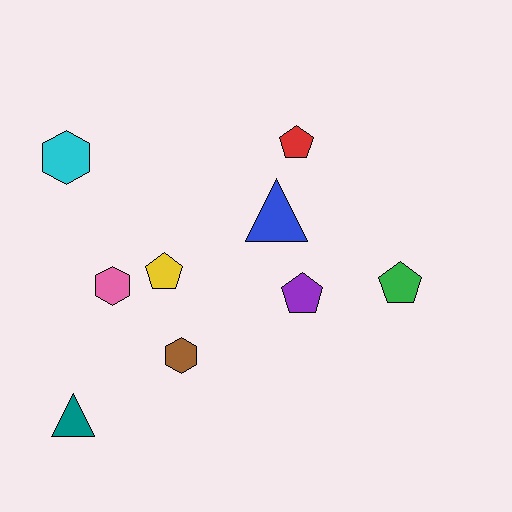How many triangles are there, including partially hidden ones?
There are 2 triangles.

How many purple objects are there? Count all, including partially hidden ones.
There is 1 purple object.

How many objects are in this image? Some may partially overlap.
There are 9 objects.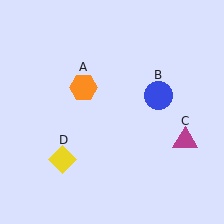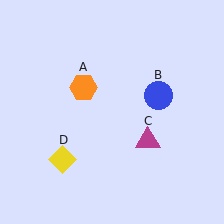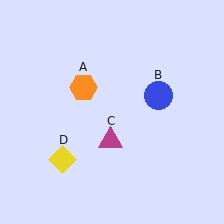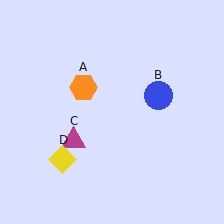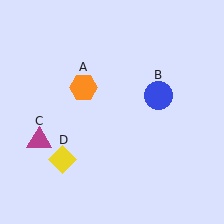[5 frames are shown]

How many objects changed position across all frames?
1 object changed position: magenta triangle (object C).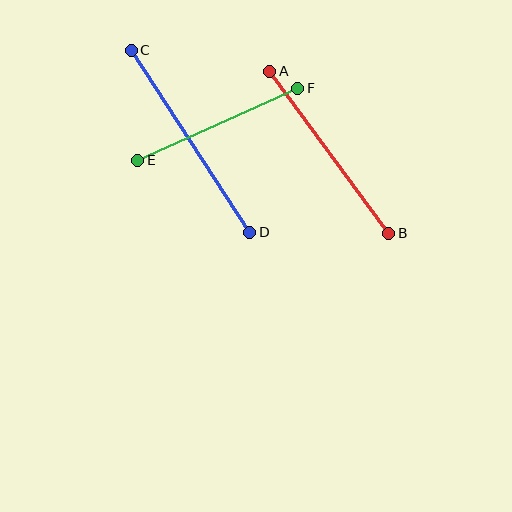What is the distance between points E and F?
The distance is approximately 175 pixels.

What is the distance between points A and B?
The distance is approximately 201 pixels.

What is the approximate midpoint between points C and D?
The midpoint is at approximately (190, 141) pixels.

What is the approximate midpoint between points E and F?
The midpoint is at approximately (218, 124) pixels.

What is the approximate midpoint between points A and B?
The midpoint is at approximately (329, 152) pixels.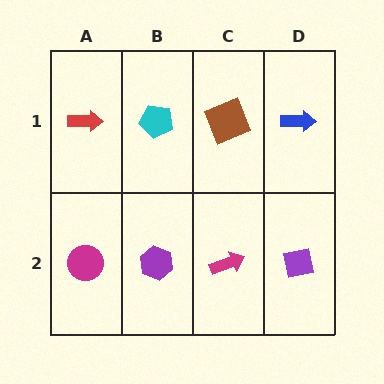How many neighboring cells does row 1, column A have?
2.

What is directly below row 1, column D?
A purple square.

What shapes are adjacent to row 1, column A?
A magenta circle (row 2, column A), a cyan pentagon (row 1, column B).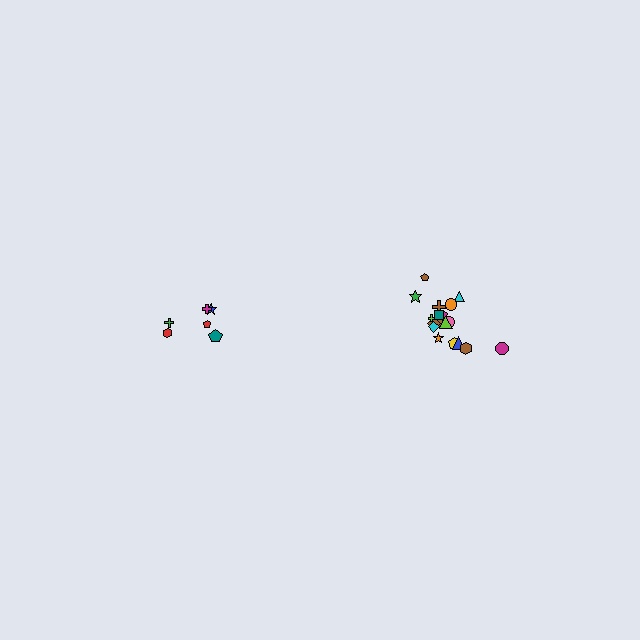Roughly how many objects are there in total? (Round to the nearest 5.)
Roughly 25 objects in total.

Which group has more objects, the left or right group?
The right group.